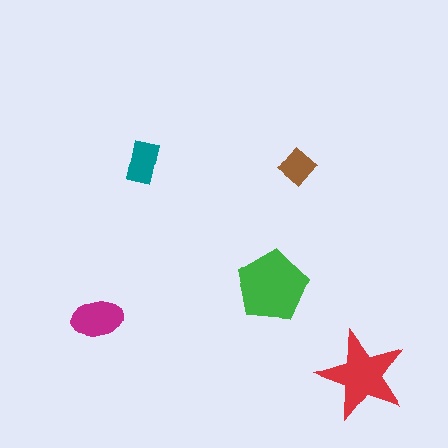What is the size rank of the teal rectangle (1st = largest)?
4th.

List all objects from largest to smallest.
The green pentagon, the red star, the magenta ellipse, the teal rectangle, the brown diamond.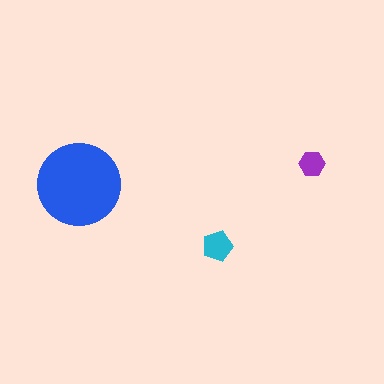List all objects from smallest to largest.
The purple hexagon, the cyan pentagon, the blue circle.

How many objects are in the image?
There are 3 objects in the image.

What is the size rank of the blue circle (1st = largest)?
1st.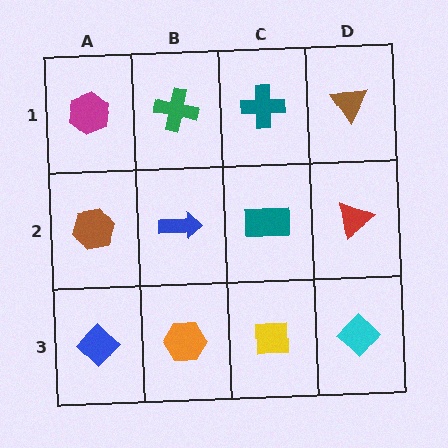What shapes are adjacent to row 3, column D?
A red triangle (row 2, column D), a yellow square (row 3, column C).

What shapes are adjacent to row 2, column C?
A teal cross (row 1, column C), a yellow square (row 3, column C), a blue arrow (row 2, column B), a red triangle (row 2, column D).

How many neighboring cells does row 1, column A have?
2.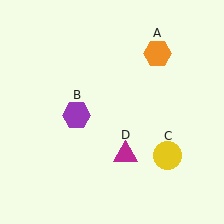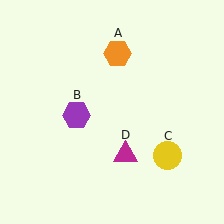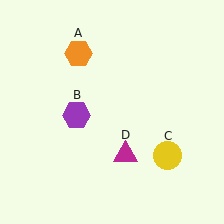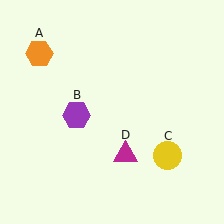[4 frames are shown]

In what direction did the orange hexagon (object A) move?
The orange hexagon (object A) moved left.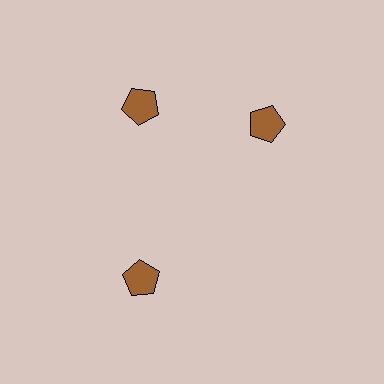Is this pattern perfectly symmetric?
No. The 3 brown pentagons are arranged in a ring, but one element near the 3 o'clock position is rotated out of alignment along the ring, breaking the 3-fold rotational symmetry.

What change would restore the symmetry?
The symmetry would be restored by rotating it back into even spacing with its neighbors so that all 3 pentagons sit at equal angles and equal distance from the center.